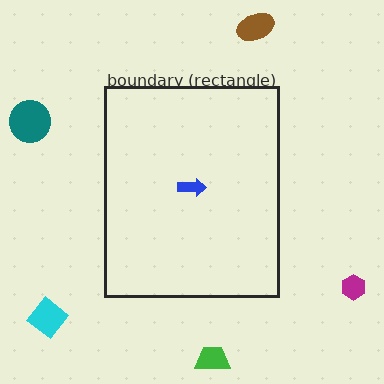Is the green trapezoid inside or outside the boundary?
Outside.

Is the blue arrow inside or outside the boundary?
Inside.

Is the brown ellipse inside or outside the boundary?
Outside.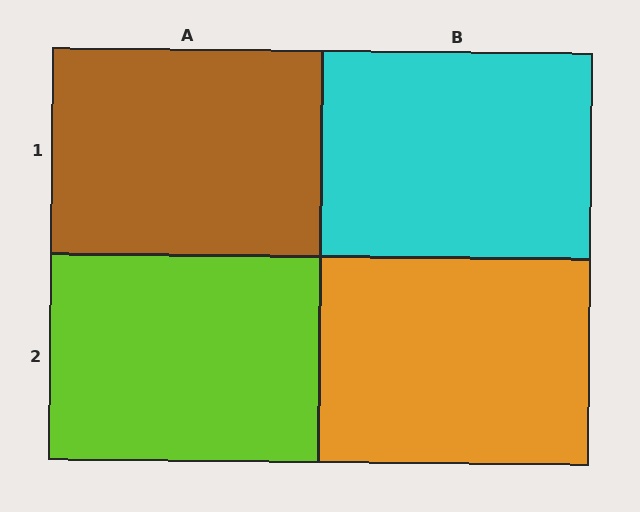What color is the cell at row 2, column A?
Lime.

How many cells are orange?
1 cell is orange.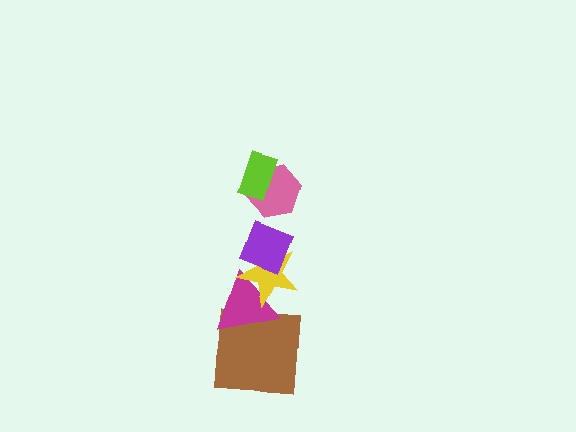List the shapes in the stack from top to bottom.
From top to bottom: the lime rectangle, the pink hexagon, the purple diamond, the yellow star, the magenta triangle, the brown square.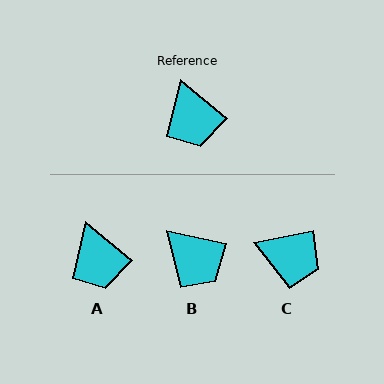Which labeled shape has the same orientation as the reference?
A.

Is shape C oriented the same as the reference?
No, it is off by about 51 degrees.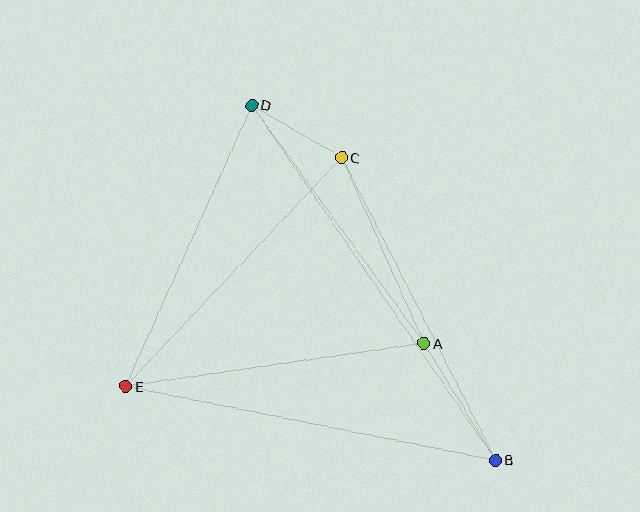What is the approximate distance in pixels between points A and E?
The distance between A and E is approximately 301 pixels.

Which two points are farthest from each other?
Points B and D are farthest from each other.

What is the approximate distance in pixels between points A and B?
The distance between A and B is approximately 137 pixels.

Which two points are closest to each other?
Points C and D are closest to each other.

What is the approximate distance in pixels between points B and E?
The distance between B and E is approximately 377 pixels.